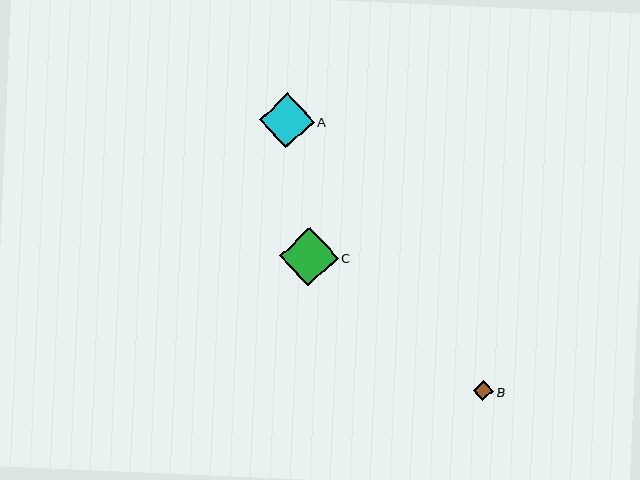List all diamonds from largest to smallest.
From largest to smallest: C, A, B.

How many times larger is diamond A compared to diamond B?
Diamond A is approximately 2.7 times the size of diamond B.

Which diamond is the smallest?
Diamond B is the smallest with a size of approximately 20 pixels.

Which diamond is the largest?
Diamond C is the largest with a size of approximately 59 pixels.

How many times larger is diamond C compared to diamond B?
Diamond C is approximately 2.9 times the size of diamond B.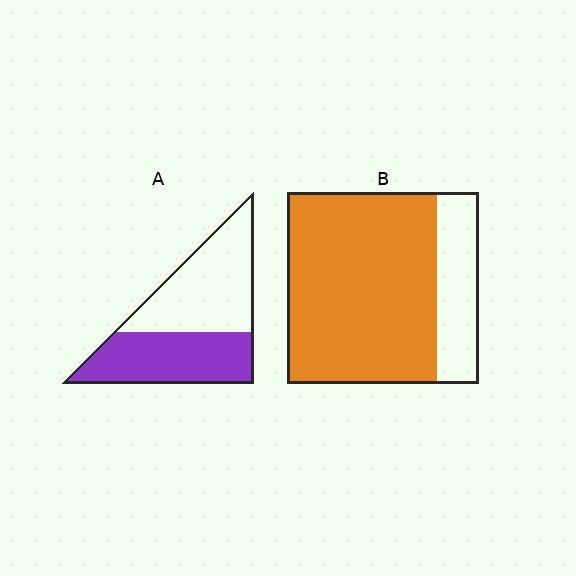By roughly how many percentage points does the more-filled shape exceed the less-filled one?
By roughly 30 percentage points (B over A).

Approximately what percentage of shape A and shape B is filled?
A is approximately 45% and B is approximately 80%.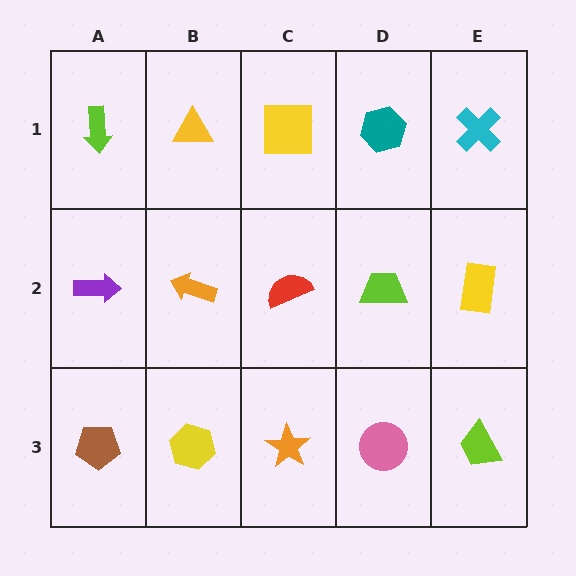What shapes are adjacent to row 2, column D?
A teal hexagon (row 1, column D), a pink circle (row 3, column D), a red semicircle (row 2, column C), a yellow rectangle (row 2, column E).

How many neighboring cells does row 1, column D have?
3.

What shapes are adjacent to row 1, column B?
An orange arrow (row 2, column B), a lime arrow (row 1, column A), a yellow square (row 1, column C).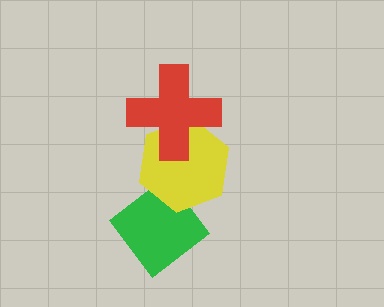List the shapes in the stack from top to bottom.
From top to bottom: the red cross, the yellow hexagon, the green diamond.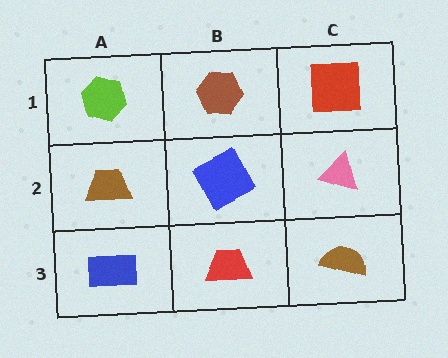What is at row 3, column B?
A red trapezoid.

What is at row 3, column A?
A blue rectangle.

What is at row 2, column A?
A brown trapezoid.